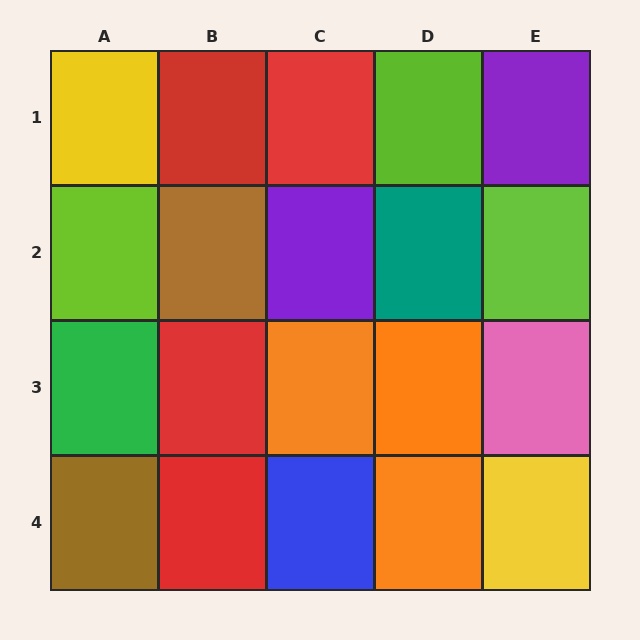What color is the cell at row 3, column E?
Pink.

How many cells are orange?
3 cells are orange.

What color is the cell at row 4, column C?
Blue.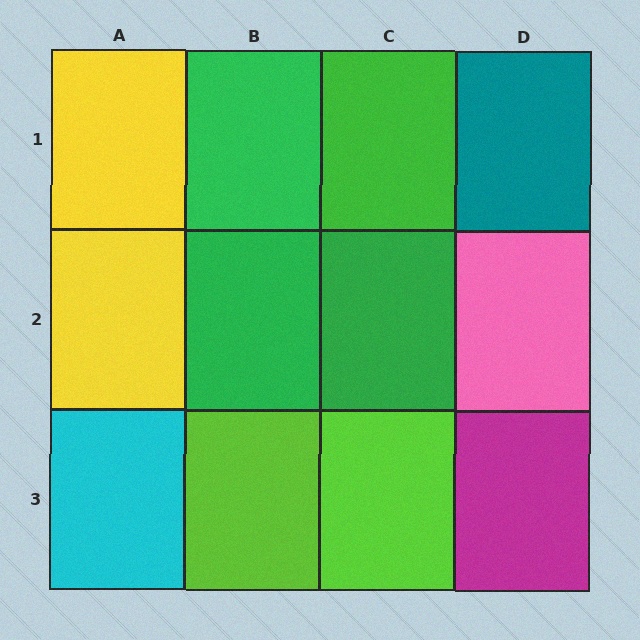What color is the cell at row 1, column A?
Yellow.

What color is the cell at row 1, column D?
Teal.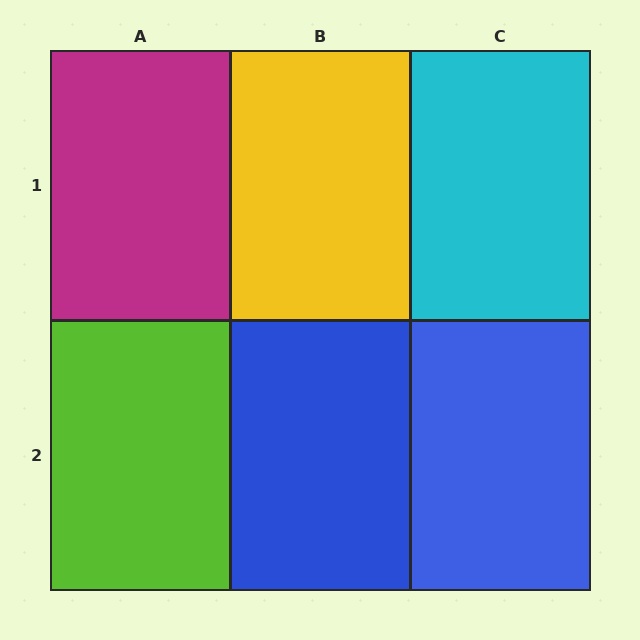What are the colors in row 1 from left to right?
Magenta, yellow, cyan.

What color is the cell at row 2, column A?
Lime.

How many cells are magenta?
1 cell is magenta.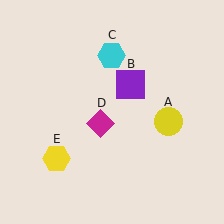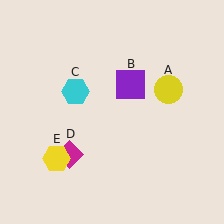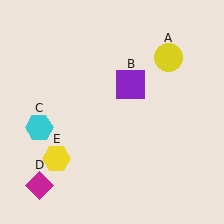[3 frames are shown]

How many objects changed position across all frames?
3 objects changed position: yellow circle (object A), cyan hexagon (object C), magenta diamond (object D).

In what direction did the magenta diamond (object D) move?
The magenta diamond (object D) moved down and to the left.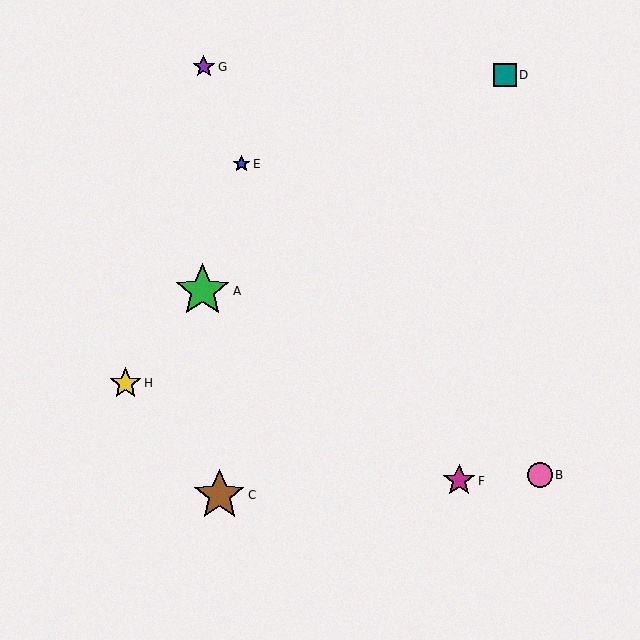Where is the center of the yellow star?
The center of the yellow star is at (125, 383).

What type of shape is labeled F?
Shape F is a magenta star.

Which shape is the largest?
The green star (labeled A) is the largest.